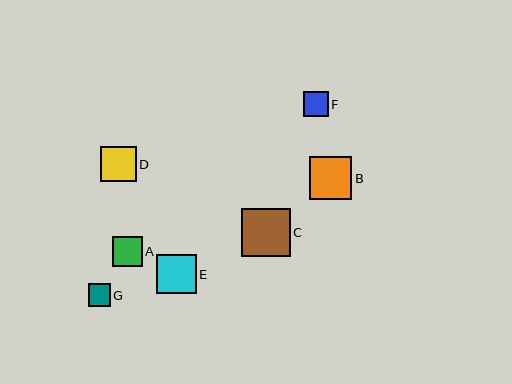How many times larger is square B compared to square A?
Square B is approximately 1.4 times the size of square A.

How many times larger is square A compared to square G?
Square A is approximately 1.4 times the size of square G.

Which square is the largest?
Square C is the largest with a size of approximately 49 pixels.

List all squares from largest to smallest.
From largest to smallest: C, B, E, D, A, F, G.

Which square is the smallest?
Square G is the smallest with a size of approximately 22 pixels.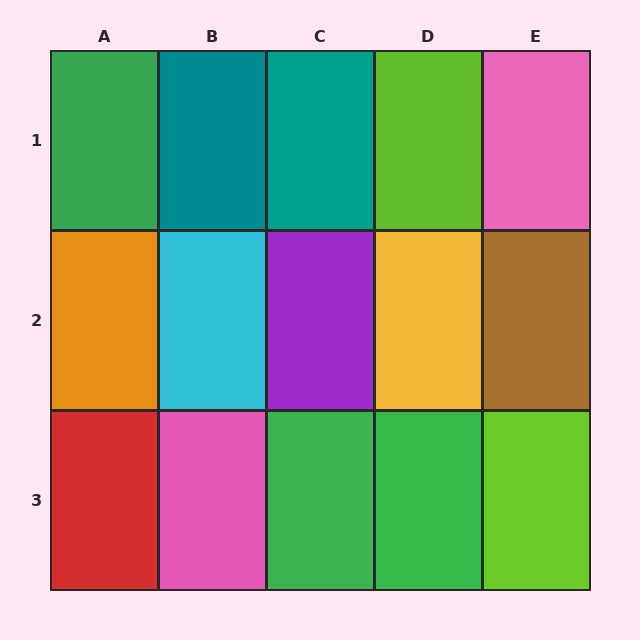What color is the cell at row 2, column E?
Brown.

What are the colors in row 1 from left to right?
Green, teal, teal, lime, pink.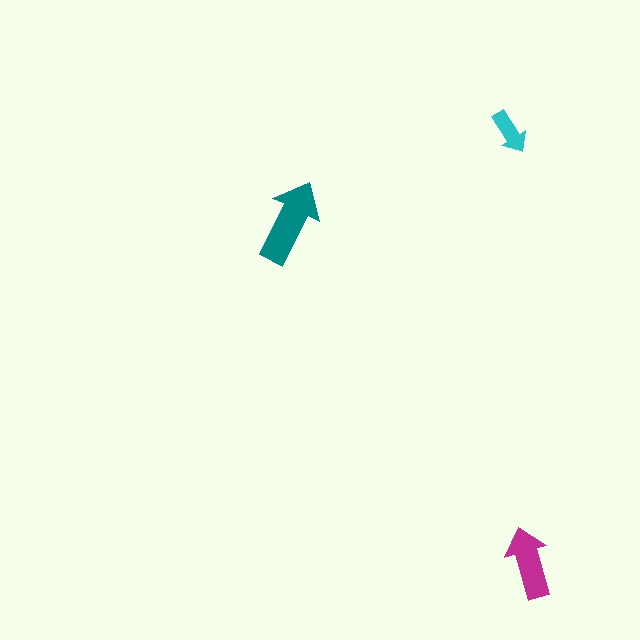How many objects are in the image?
There are 3 objects in the image.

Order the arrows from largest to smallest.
the teal one, the magenta one, the cyan one.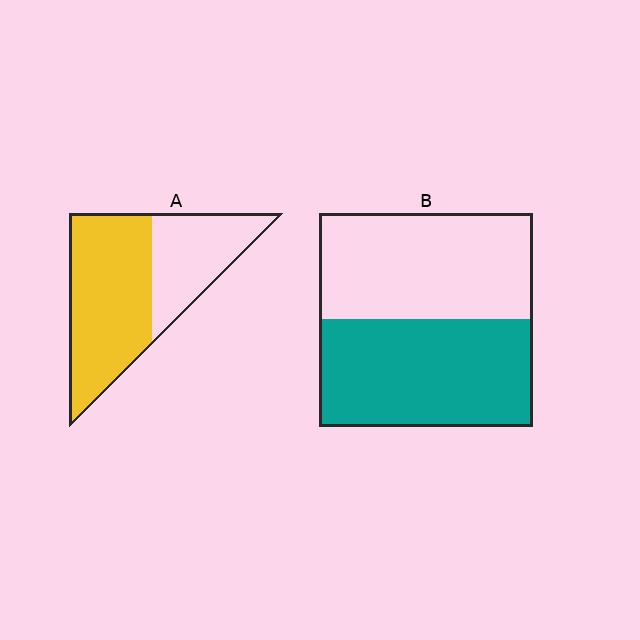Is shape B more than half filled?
Roughly half.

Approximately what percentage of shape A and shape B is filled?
A is approximately 60% and B is approximately 50%.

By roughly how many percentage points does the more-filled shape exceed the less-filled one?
By roughly 10 percentage points (A over B).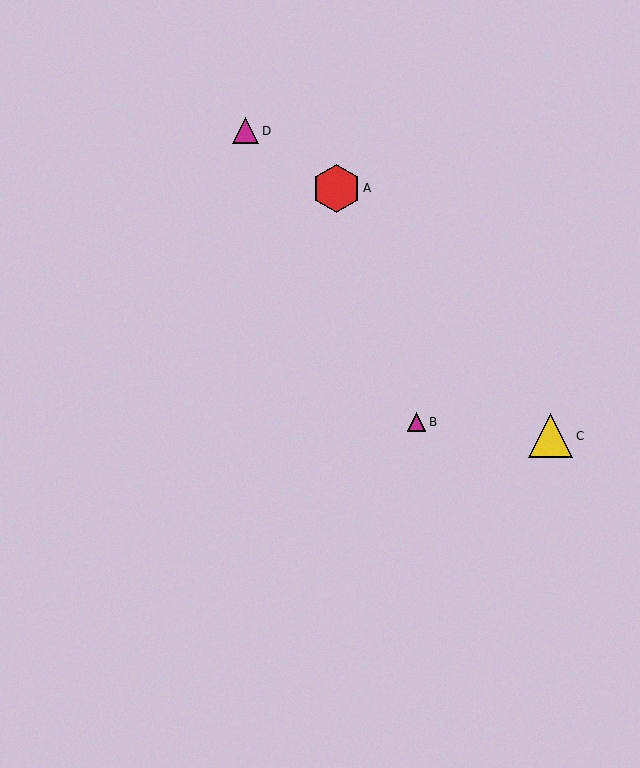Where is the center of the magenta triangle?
The center of the magenta triangle is at (417, 422).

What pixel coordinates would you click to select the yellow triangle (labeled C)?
Click at (551, 436) to select the yellow triangle C.